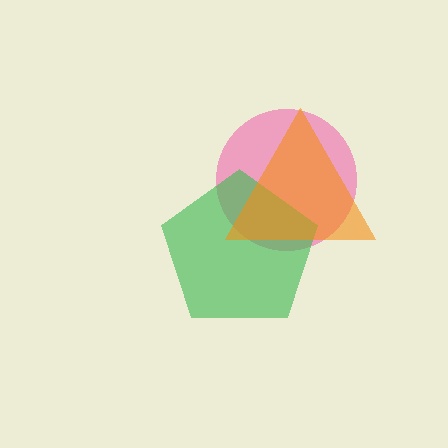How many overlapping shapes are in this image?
There are 3 overlapping shapes in the image.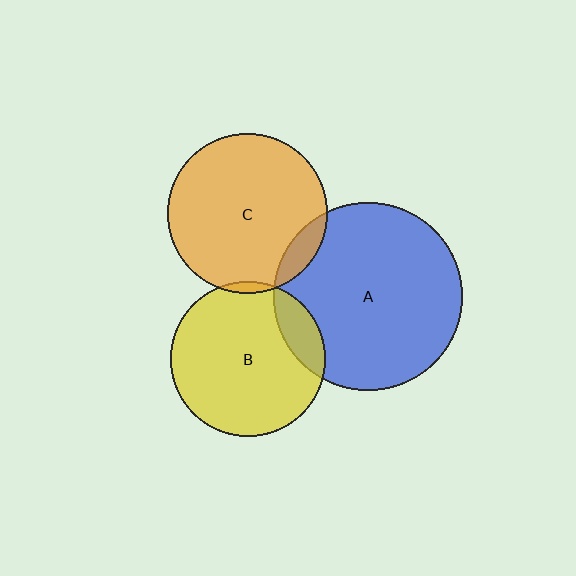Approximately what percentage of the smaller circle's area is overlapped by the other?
Approximately 10%.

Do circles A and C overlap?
Yes.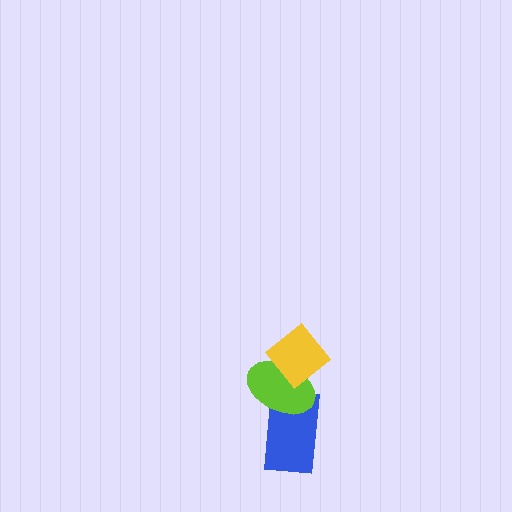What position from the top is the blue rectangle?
The blue rectangle is 3rd from the top.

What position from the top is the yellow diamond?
The yellow diamond is 1st from the top.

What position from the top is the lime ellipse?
The lime ellipse is 2nd from the top.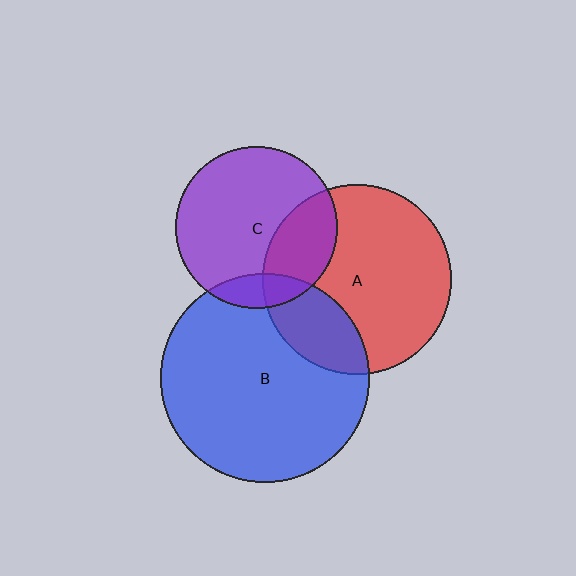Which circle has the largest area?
Circle B (blue).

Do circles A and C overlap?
Yes.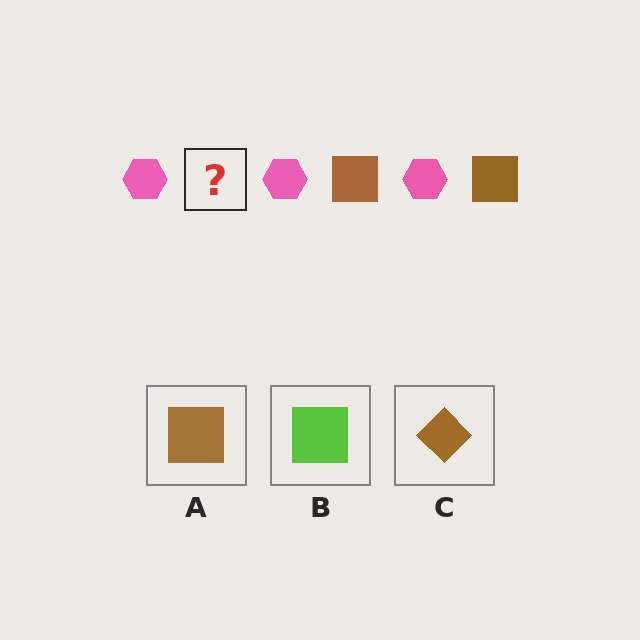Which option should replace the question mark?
Option A.